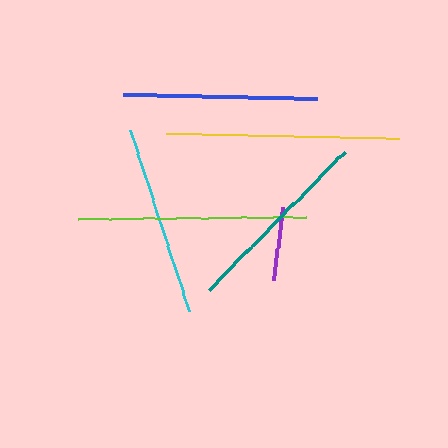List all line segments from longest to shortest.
From longest to shortest: yellow, lime, teal, blue, cyan, purple.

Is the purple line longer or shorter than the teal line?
The teal line is longer than the purple line.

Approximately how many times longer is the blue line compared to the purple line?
The blue line is approximately 2.6 times the length of the purple line.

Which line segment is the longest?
The yellow line is the longest at approximately 233 pixels.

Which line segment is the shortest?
The purple line is the shortest at approximately 73 pixels.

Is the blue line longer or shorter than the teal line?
The teal line is longer than the blue line.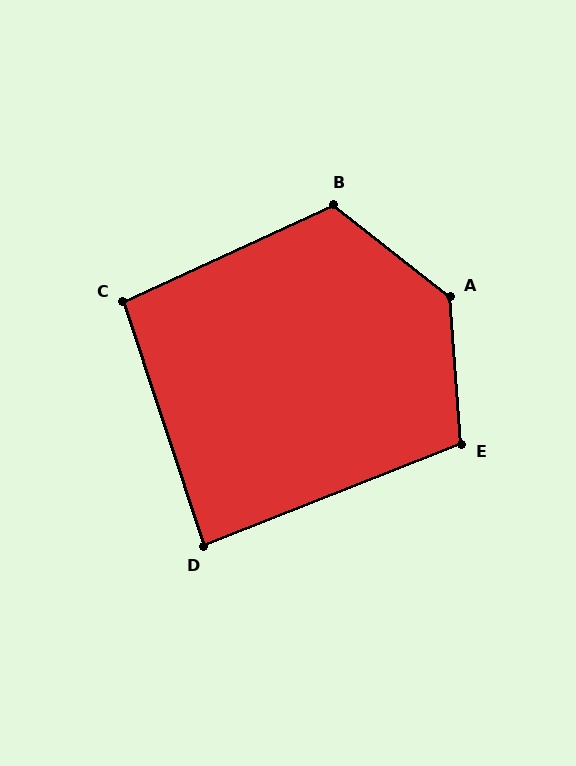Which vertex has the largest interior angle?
A, at approximately 132 degrees.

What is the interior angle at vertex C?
Approximately 97 degrees (obtuse).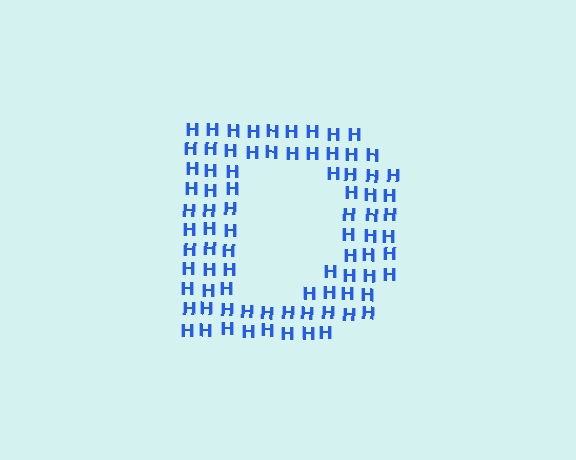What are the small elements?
The small elements are letter H's.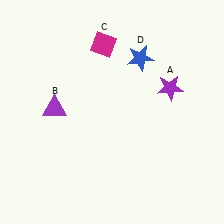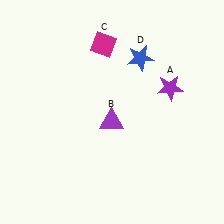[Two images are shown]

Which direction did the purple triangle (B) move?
The purple triangle (B) moved right.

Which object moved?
The purple triangle (B) moved right.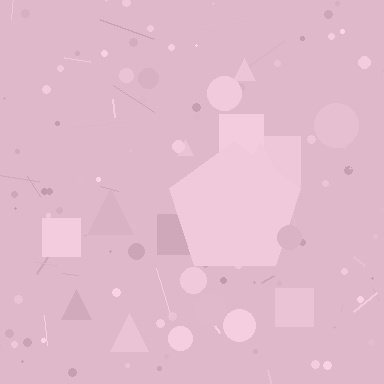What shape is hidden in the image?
A pentagon is hidden in the image.